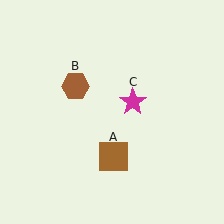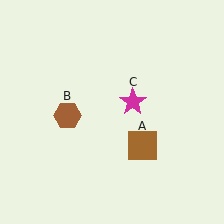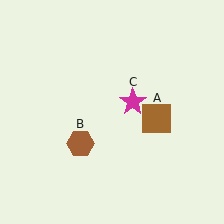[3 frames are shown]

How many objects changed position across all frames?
2 objects changed position: brown square (object A), brown hexagon (object B).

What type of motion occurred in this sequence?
The brown square (object A), brown hexagon (object B) rotated counterclockwise around the center of the scene.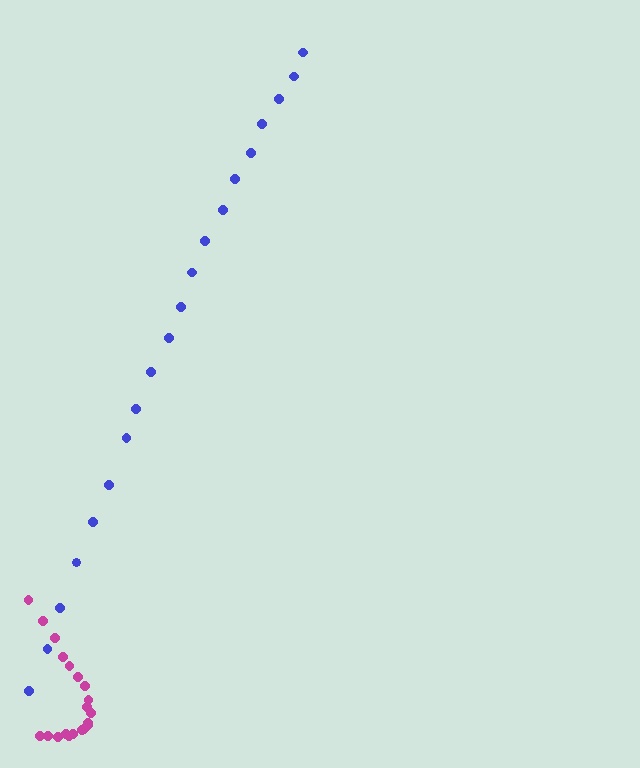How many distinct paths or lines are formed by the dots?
There are 2 distinct paths.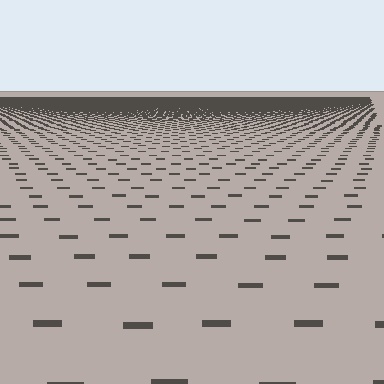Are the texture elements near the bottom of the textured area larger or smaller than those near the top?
Larger. Near the bottom, elements are closer to the viewer and appear at a bigger on-screen size.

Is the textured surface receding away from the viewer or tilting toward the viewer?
The surface is receding away from the viewer. Texture elements get smaller and denser toward the top.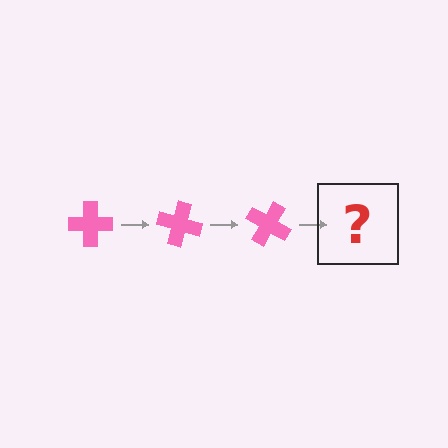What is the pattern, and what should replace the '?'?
The pattern is that the cross rotates 15 degrees each step. The '?' should be a pink cross rotated 45 degrees.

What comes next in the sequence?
The next element should be a pink cross rotated 45 degrees.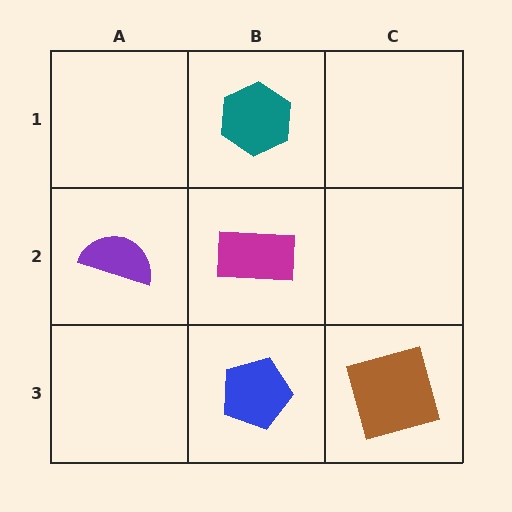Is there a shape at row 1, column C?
No, that cell is empty.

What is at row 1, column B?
A teal hexagon.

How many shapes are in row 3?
2 shapes.